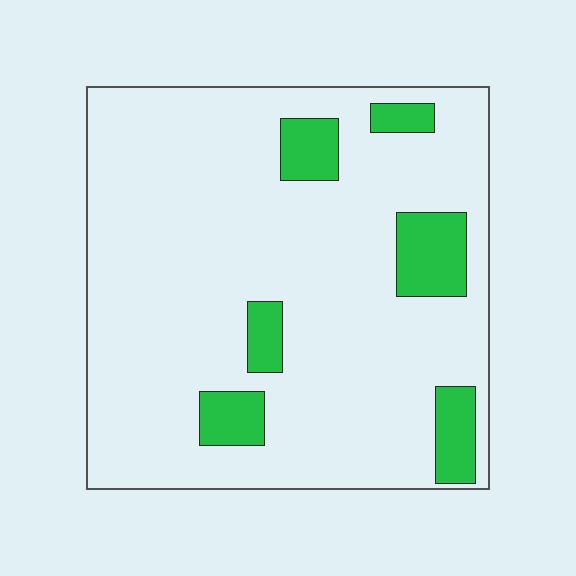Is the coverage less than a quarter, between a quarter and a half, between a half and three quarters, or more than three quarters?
Less than a quarter.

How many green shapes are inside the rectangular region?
6.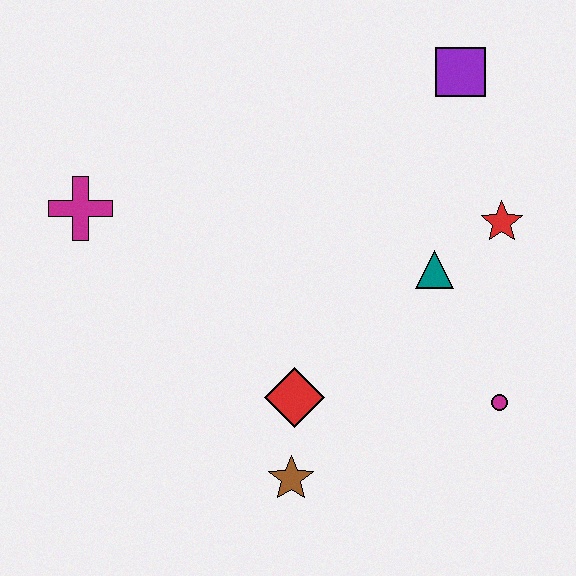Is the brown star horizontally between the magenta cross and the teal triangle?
Yes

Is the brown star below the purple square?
Yes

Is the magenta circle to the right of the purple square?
Yes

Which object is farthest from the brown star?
The purple square is farthest from the brown star.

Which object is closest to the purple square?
The red star is closest to the purple square.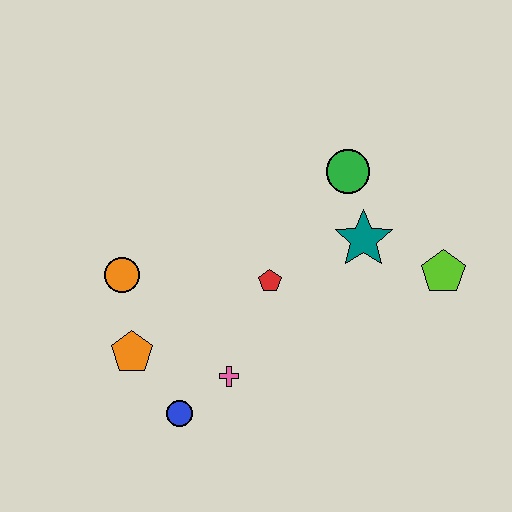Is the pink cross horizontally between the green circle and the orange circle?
Yes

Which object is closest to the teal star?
The green circle is closest to the teal star.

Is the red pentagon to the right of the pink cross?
Yes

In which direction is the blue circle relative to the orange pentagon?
The blue circle is below the orange pentagon.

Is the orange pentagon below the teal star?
Yes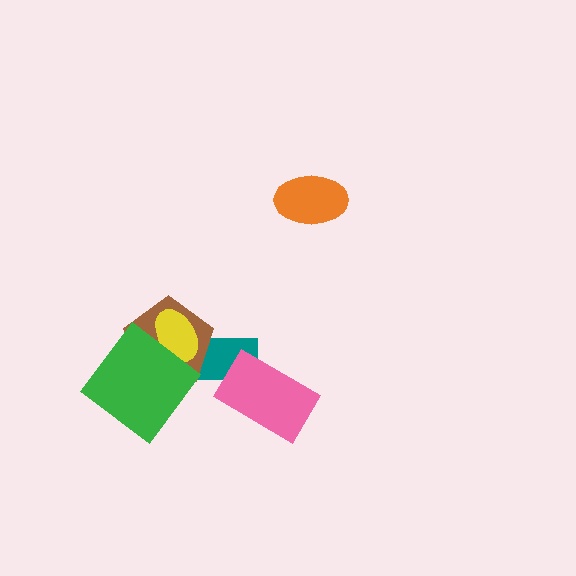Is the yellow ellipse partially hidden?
Yes, it is partially covered by another shape.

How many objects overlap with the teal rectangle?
3 objects overlap with the teal rectangle.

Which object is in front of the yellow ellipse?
The green diamond is in front of the yellow ellipse.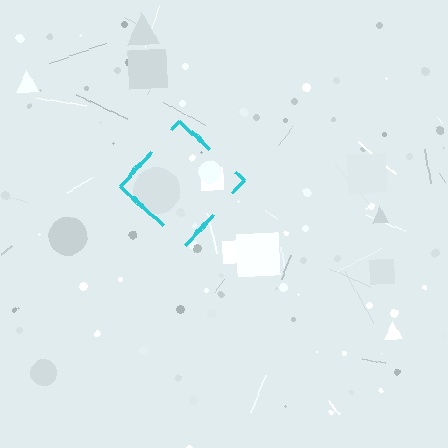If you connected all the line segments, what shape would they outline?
They would outline a diamond.